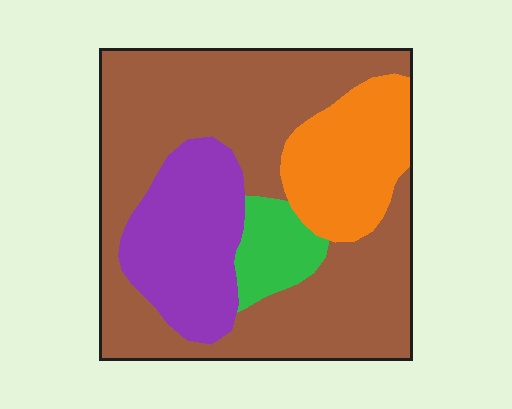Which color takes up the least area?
Green, at roughly 5%.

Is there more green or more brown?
Brown.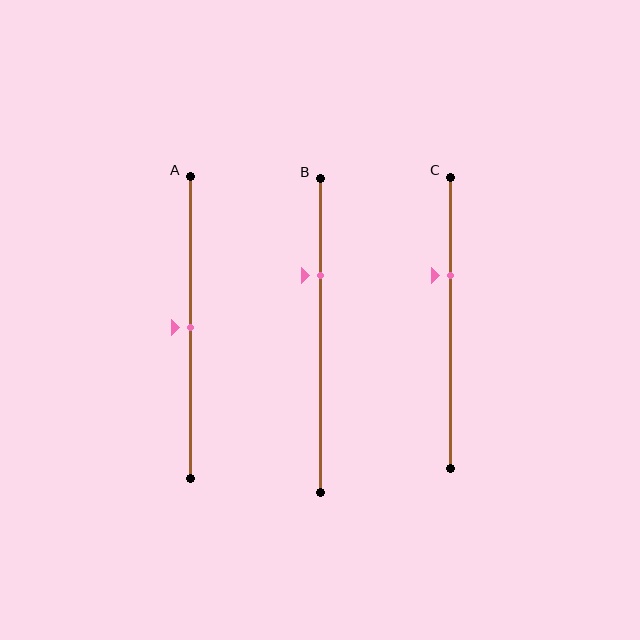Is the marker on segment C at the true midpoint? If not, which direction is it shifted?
No, the marker on segment C is shifted upward by about 16% of the segment length.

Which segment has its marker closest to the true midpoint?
Segment A has its marker closest to the true midpoint.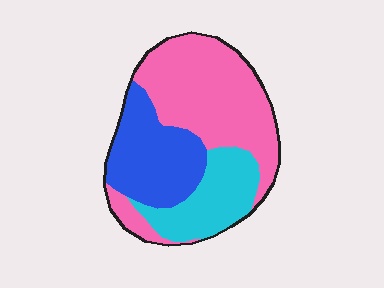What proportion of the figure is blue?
Blue covers around 30% of the figure.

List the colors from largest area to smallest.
From largest to smallest: pink, blue, cyan.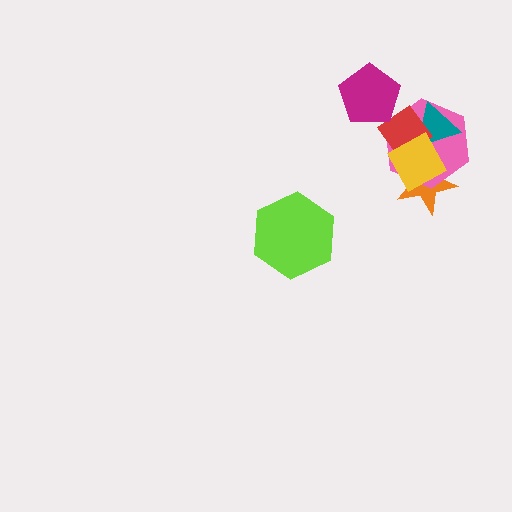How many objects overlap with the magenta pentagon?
1 object overlaps with the magenta pentagon.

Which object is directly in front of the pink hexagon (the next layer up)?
The teal triangle is directly in front of the pink hexagon.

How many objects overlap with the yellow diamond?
4 objects overlap with the yellow diamond.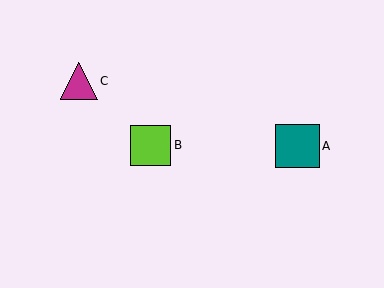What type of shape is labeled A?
Shape A is a teal square.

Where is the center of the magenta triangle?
The center of the magenta triangle is at (79, 81).